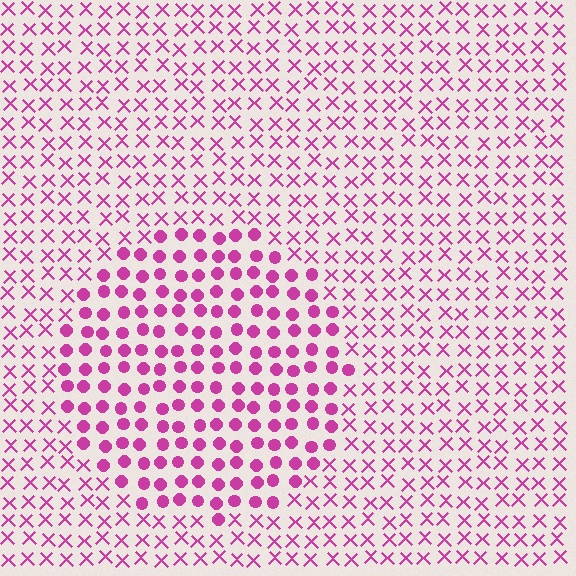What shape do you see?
I see a circle.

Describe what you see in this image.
The image is filled with small magenta elements arranged in a uniform grid. A circle-shaped region contains circles, while the surrounding area contains X marks. The boundary is defined purely by the change in element shape.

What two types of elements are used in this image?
The image uses circles inside the circle region and X marks outside it.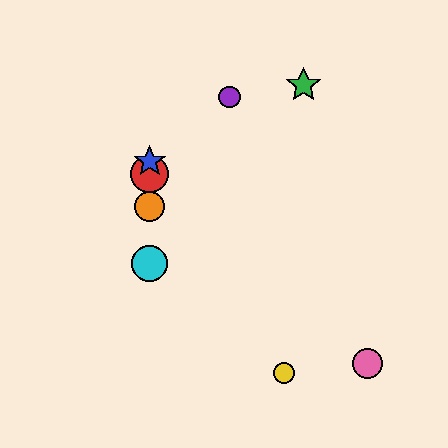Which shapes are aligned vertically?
The red circle, the blue star, the orange circle, the cyan circle are aligned vertically.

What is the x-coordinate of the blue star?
The blue star is at x≈150.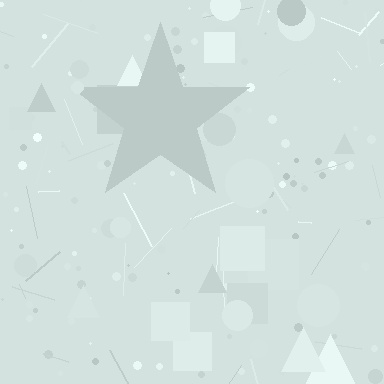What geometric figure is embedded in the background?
A star is embedded in the background.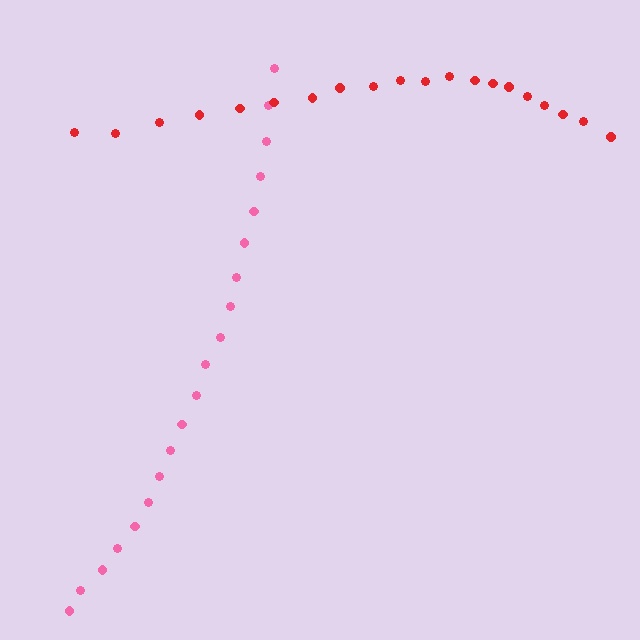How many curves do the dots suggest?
There are 2 distinct paths.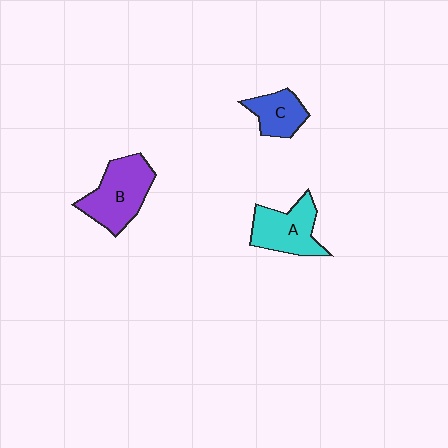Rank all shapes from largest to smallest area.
From largest to smallest: B (purple), A (cyan), C (blue).